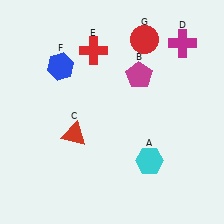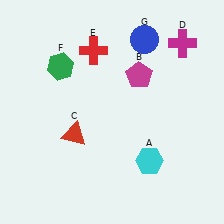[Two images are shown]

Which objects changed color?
F changed from blue to green. G changed from red to blue.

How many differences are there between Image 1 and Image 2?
There are 2 differences between the two images.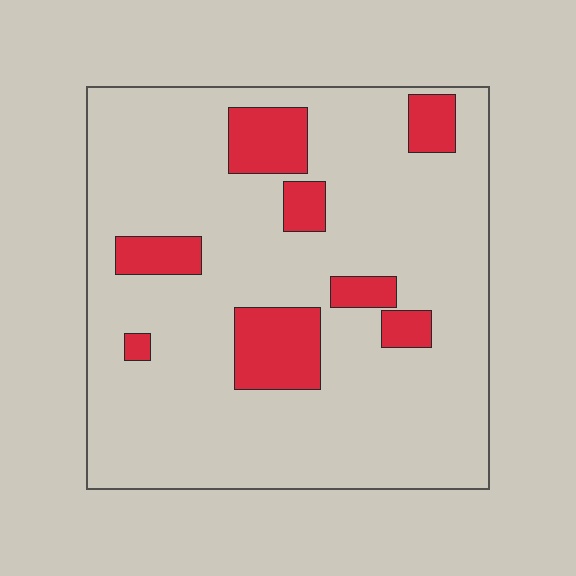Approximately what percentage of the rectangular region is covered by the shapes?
Approximately 15%.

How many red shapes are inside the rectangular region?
8.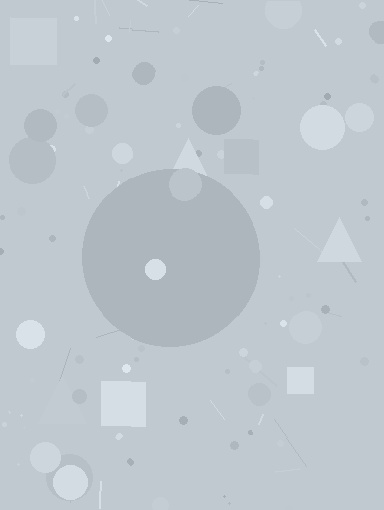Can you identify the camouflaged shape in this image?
The camouflaged shape is a circle.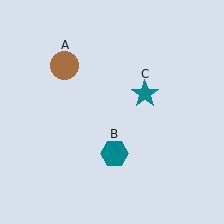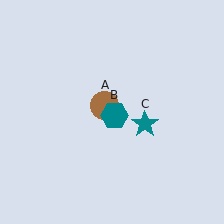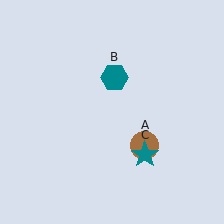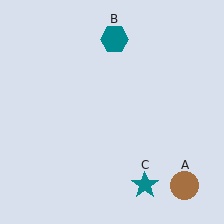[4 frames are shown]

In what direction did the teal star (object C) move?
The teal star (object C) moved down.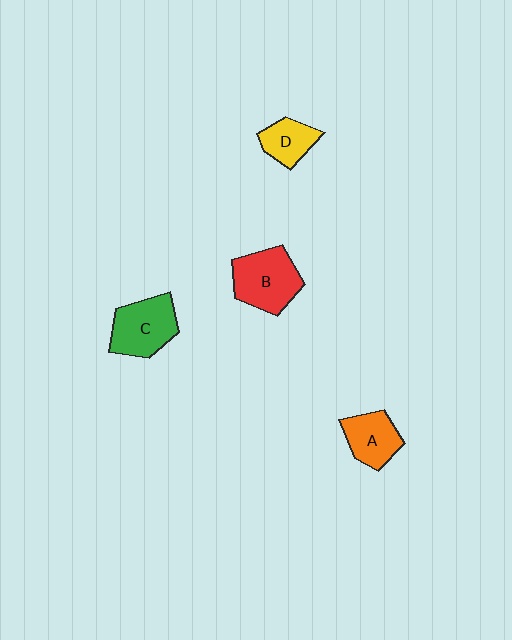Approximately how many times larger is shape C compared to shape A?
Approximately 1.3 times.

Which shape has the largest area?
Shape B (red).